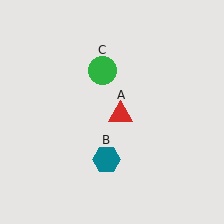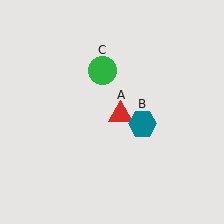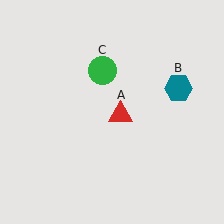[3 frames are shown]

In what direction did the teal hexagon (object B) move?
The teal hexagon (object B) moved up and to the right.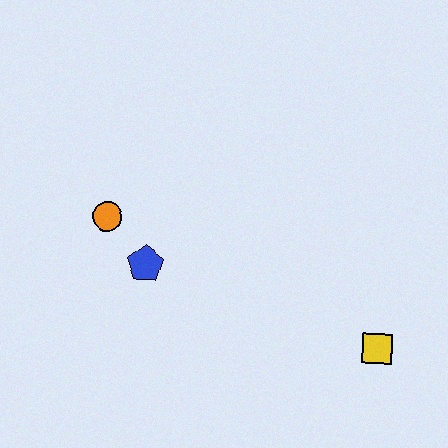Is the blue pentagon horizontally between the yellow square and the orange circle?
Yes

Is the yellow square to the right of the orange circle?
Yes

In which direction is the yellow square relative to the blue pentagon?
The yellow square is to the right of the blue pentagon.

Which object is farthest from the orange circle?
The yellow square is farthest from the orange circle.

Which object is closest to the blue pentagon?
The orange circle is closest to the blue pentagon.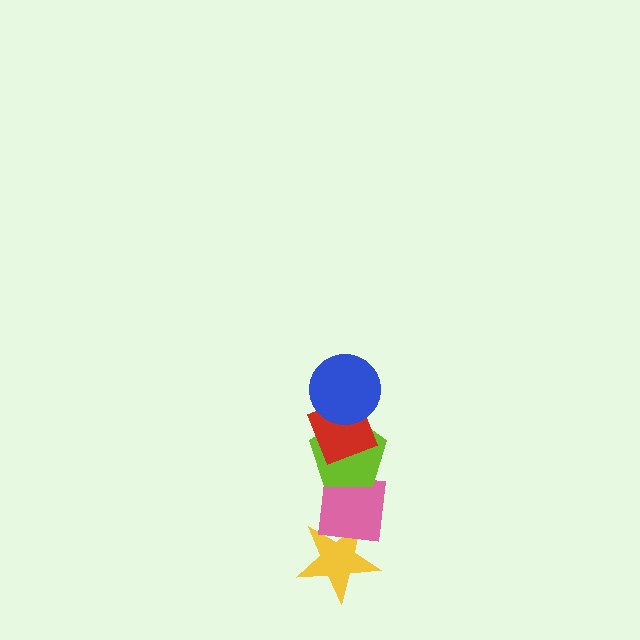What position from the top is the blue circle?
The blue circle is 1st from the top.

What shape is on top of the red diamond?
The blue circle is on top of the red diamond.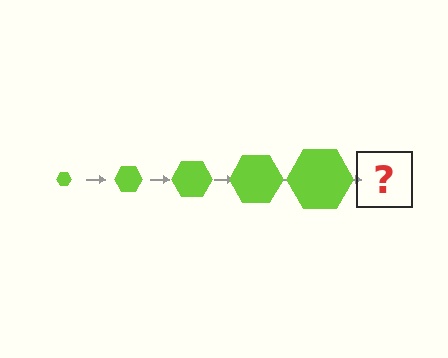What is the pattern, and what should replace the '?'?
The pattern is that the hexagon gets progressively larger each step. The '?' should be a lime hexagon, larger than the previous one.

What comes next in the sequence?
The next element should be a lime hexagon, larger than the previous one.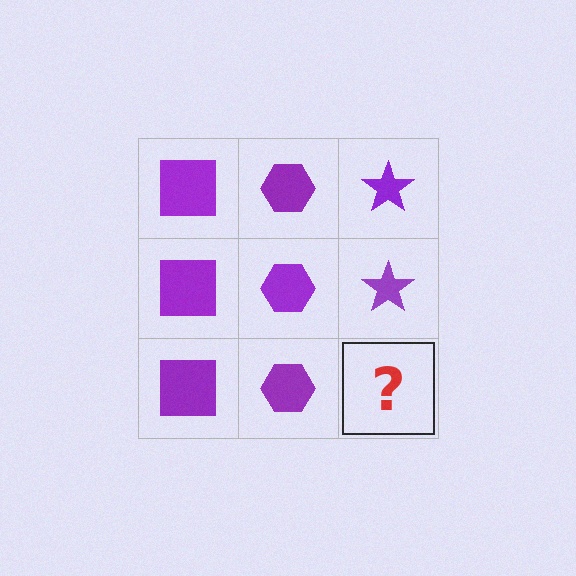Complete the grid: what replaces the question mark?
The question mark should be replaced with a purple star.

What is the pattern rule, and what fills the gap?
The rule is that each column has a consistent shape. The gap should be filled with a purple star.